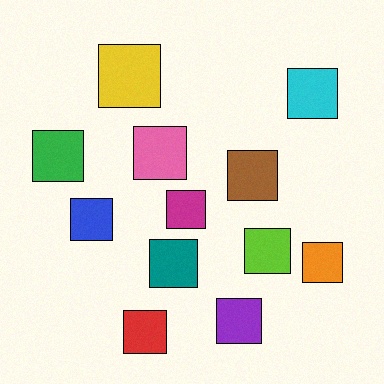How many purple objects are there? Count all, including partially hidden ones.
There is 1 purple object.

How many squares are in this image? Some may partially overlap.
There are 12 squares.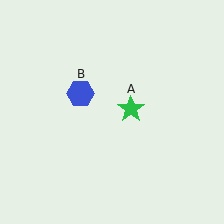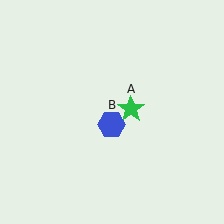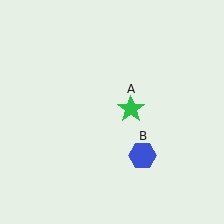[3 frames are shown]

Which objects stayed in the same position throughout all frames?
Green star (object A) remained stationary.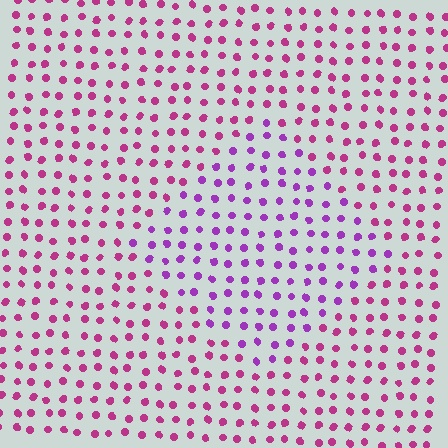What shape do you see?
I see a diamond.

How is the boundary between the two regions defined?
The boundary is defined purely by a slight shift in hue (about 34 degrees). Spacing, size, and orientation are identical on both sides.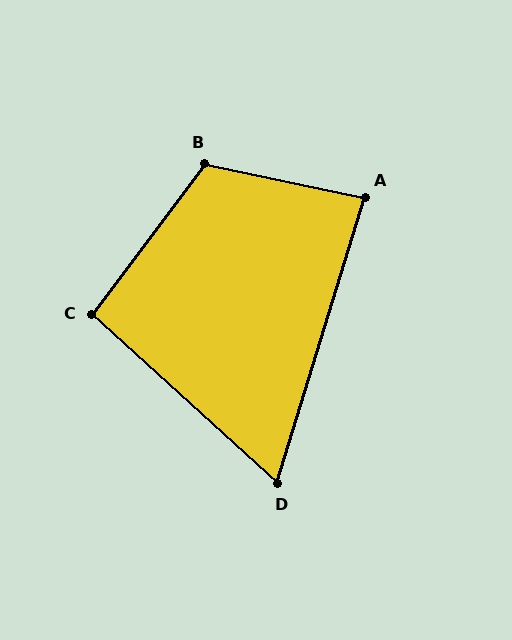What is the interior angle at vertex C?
Approximately 95 degrees (obtuse).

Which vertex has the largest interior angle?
B, at approximately 115 degrees.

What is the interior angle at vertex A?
Approximately 85 degrees (acute).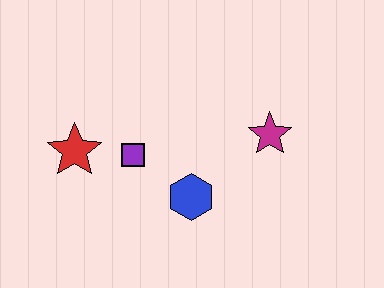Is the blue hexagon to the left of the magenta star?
Yes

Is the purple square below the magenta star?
Yes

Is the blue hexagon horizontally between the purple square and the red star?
No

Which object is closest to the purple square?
The red star is closest to the purple square.